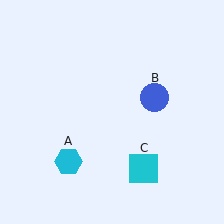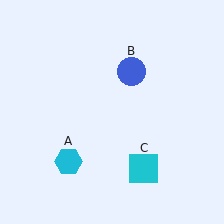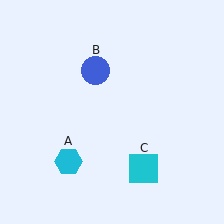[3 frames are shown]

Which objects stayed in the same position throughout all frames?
Cyan hexagon (object A) and cyan square (object C) remained stationary.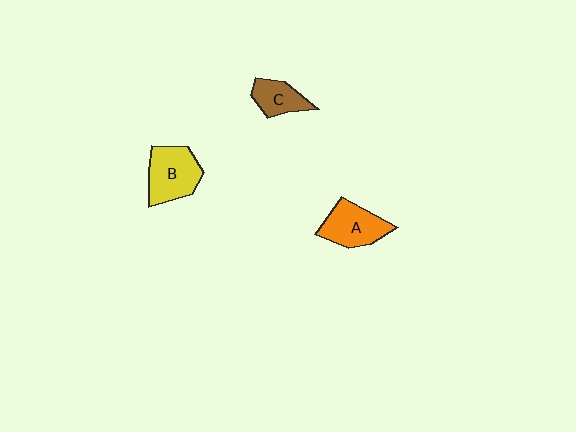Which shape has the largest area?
Shape B (yellow).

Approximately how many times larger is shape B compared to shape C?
Approximately 1.6 times.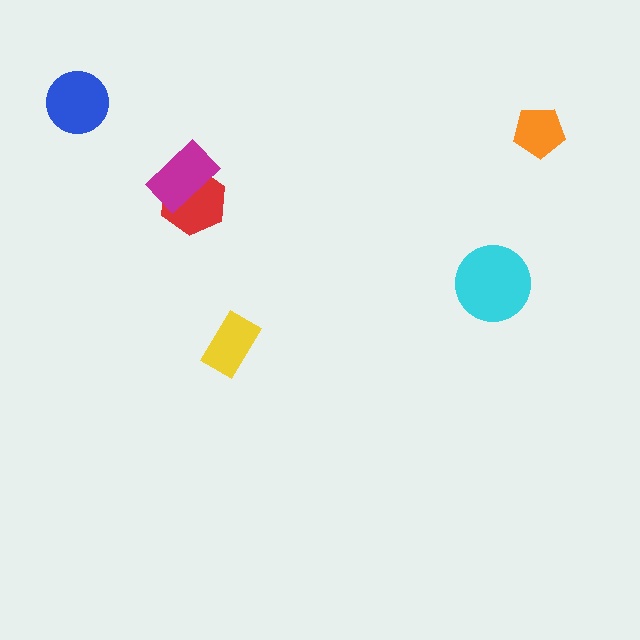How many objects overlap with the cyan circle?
0 objects overlap with the cyan circle.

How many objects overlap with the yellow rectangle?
0 objects overlap with the yellow rectangle.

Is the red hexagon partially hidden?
Yes, it is partially covered by another shape.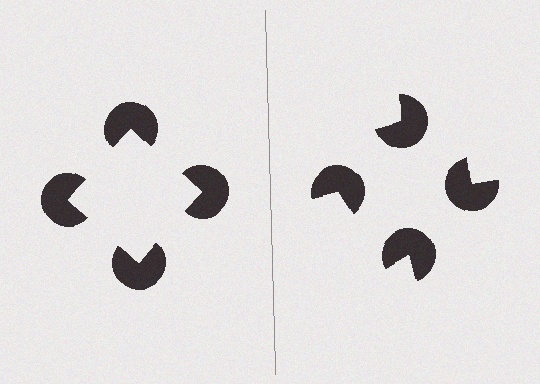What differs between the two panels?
The pac-man discs are positioned identically on both sides; only the wedge orientations differ. On the left they align to a square; on the right they are misaligned.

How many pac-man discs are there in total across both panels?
8 — 4 on each side.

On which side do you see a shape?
An illusory square appears on the left side. On the right side the wedge cuts are rotated, so no coherent shape forms.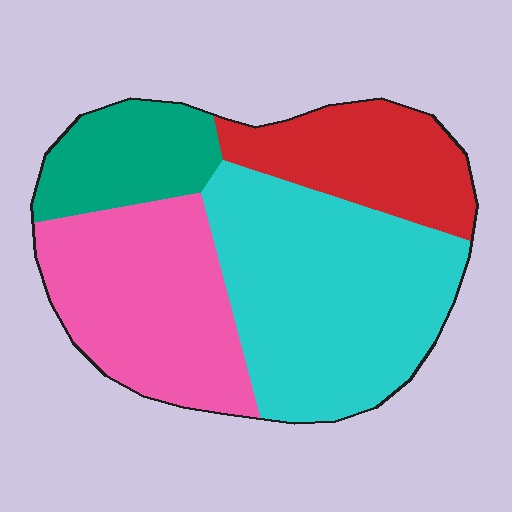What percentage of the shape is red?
Red takes up about one sixth (1/6) of the shape.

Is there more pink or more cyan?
Cyan.